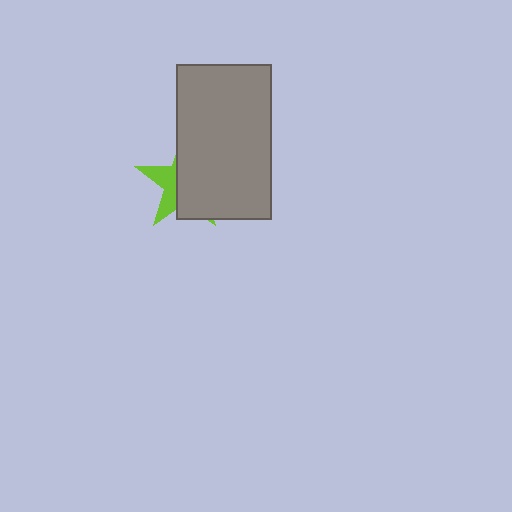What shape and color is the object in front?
The object in front is a gray rectangle.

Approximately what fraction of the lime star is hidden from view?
Roughly 67% of the lime star is hidden behind the gray rectangle.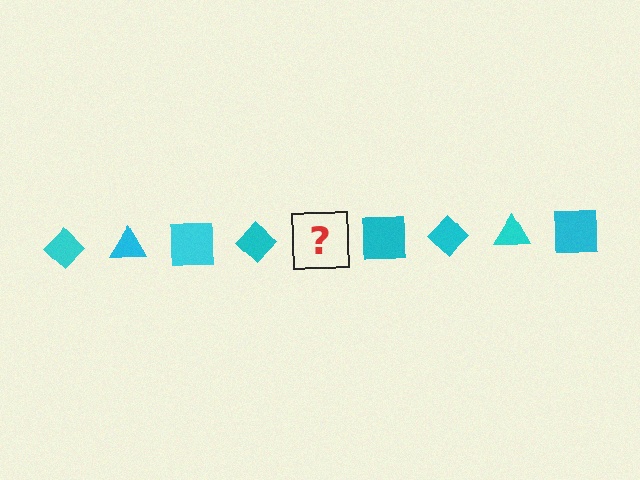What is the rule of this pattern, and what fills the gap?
The rule is that the pattern cycles through diamond, triangle, square shapes in cyan. The gap should be filled with a cyan triangle.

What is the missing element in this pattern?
The missing element is a cyan triangle.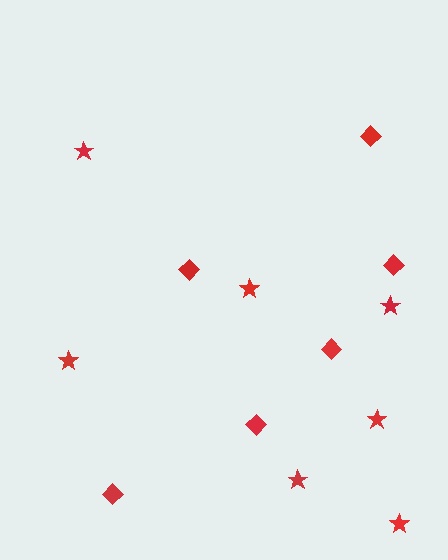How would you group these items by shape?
There are 2 groups: one group of stars (7) and one group of diamonds (6).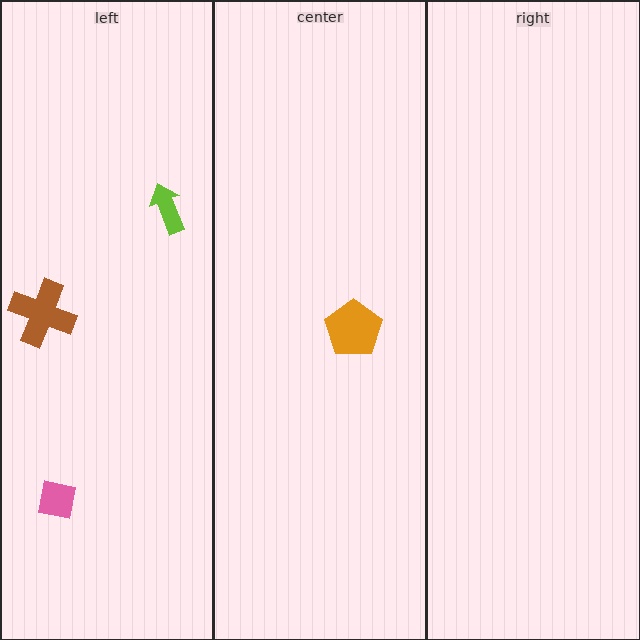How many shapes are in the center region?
1.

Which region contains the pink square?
The left region.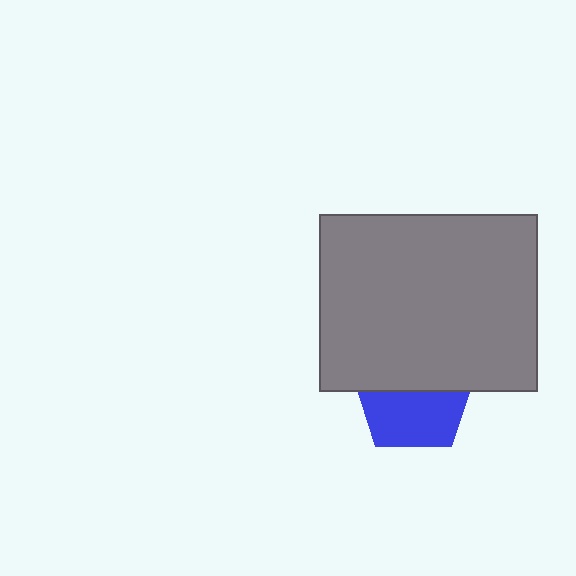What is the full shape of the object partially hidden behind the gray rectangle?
The partially hidden object is a blue pentagon.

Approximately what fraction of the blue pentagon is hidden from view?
Roughly 48% of the blue pentagon is hidden behind the gray rectangle.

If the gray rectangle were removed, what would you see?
You would see the complete blue pentagon.